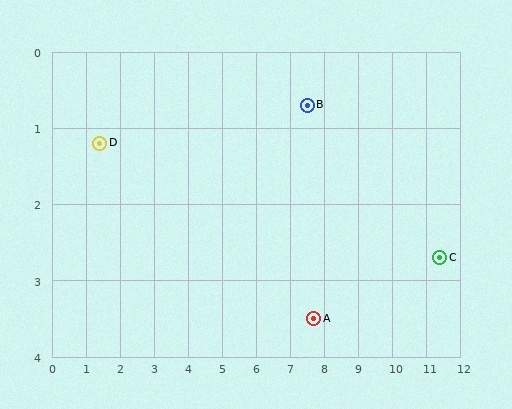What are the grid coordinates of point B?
Point B is at approximately (7.5, 0.7).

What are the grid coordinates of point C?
Point C is at approximately (11.4, 2.7).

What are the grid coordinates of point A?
Point A is at approximately (7.7, 3.5).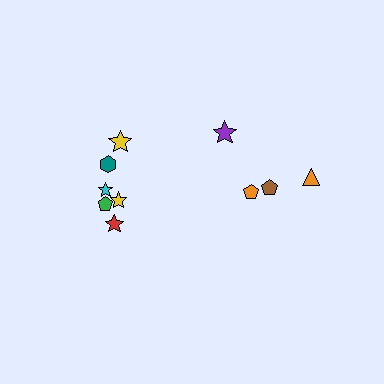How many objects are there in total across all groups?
There are 10 objects.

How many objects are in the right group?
There are 4 objects.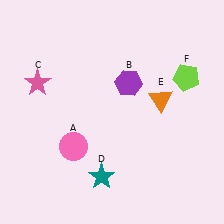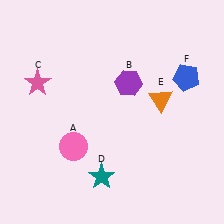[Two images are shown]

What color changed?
The pentagon (F) changed from lime in Image 1 to blue in Image 2.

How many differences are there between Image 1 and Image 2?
There is 1 difference between the two images.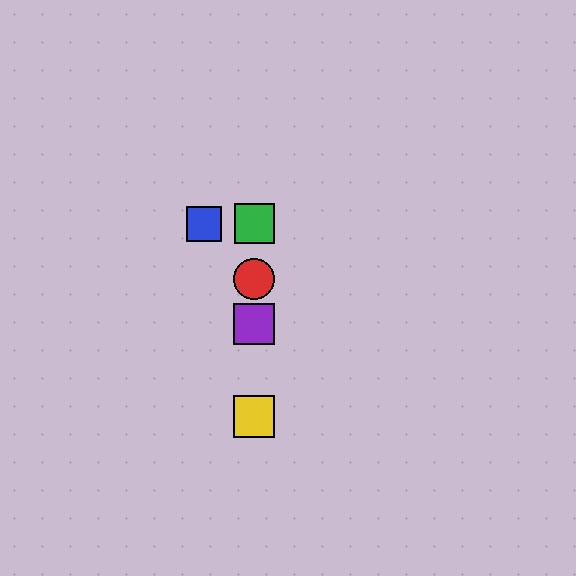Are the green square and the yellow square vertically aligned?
Yes, both are at x≈254.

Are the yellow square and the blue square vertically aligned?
No, the yellow square is at x≈254 and the blue square is at x≈204.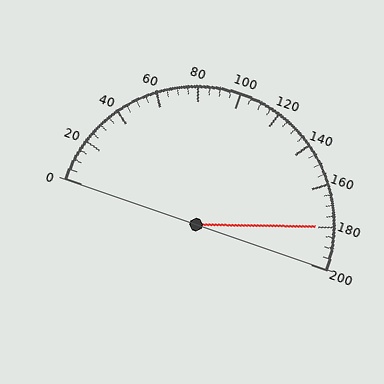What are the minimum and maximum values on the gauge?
The gauge ranges from 0 to 200.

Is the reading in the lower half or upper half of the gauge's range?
The reading is in the upper half of the range (0 to 200).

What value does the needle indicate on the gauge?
The needle indicates approximately 180.